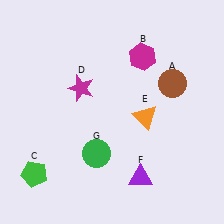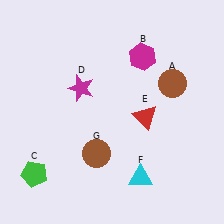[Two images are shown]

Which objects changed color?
E changed from orange to red. F changed from purple to cyan. G changed from green to brown.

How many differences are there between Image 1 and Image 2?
There are 3 differences between the two images.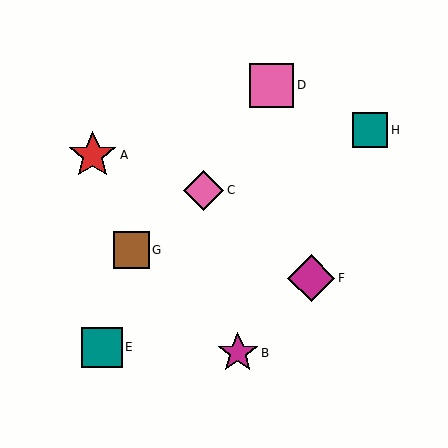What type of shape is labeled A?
Shape A is a red star.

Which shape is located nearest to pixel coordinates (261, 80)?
The pink square (labeled D) at (272, 85) is nearest to that location.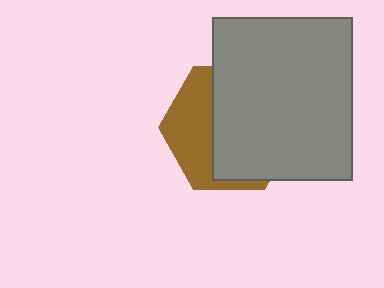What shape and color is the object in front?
The object in front is a gray rectangle.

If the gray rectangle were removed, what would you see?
You would see the complete brown hexagon.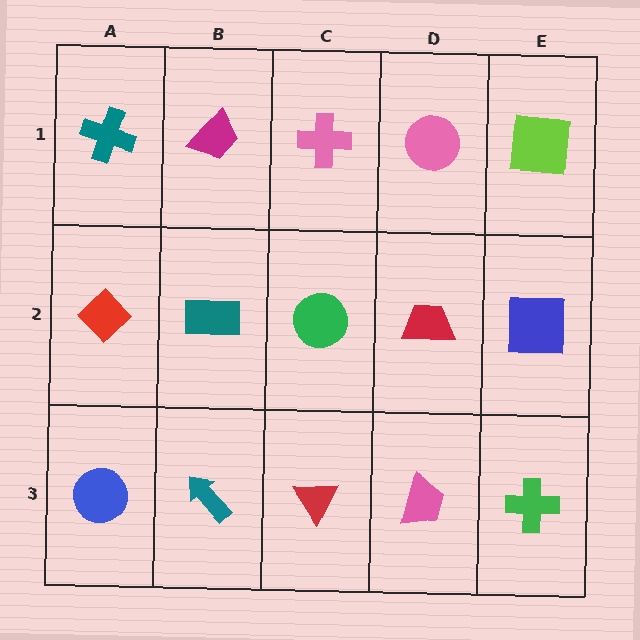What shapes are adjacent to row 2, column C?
A pink cross (row 1, column C), a red triangle (row 3, column C), a teal rectangle (row 2, column B), a red trapezoid (row 2, column D).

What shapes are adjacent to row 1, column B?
A teal rectangle (row 2, column B), a teal cross (row 1, column A), a pink cross (row 1, column C).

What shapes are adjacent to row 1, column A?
A red diamond (row 2, column A), a magenta trapezoid (row 1, column B).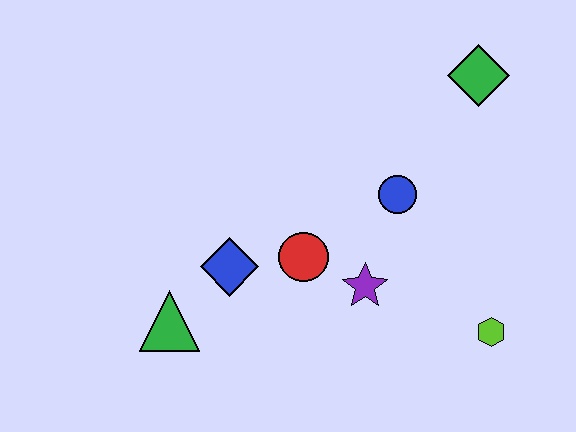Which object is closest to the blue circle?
The purple star is closest to the blue circle.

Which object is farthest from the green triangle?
The green diamond is farthest from the green triangle.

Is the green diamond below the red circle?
No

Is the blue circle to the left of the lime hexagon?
Yes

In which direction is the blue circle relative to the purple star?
The blue circle is above the purple star.